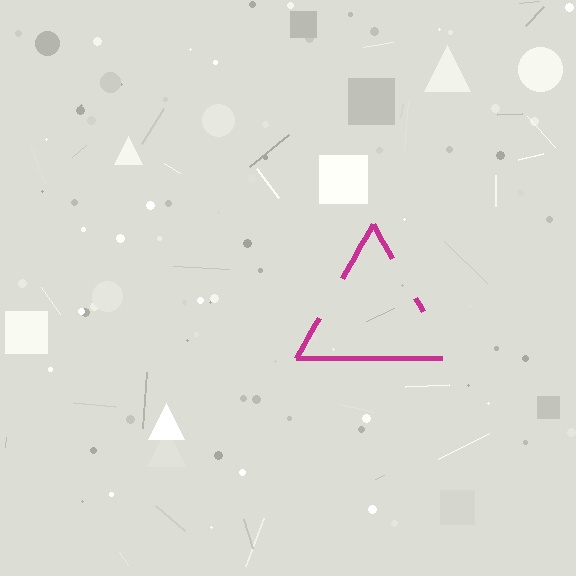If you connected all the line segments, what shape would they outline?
They would outline a triangle.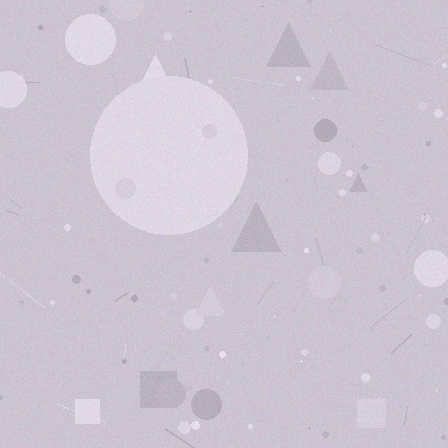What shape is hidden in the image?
A circle is hidden in the image.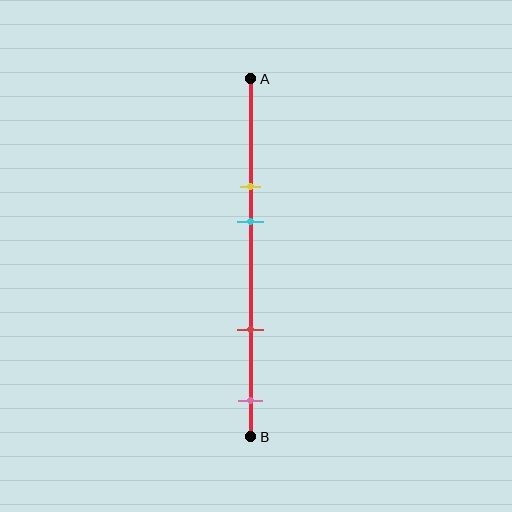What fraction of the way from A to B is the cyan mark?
The cyan mark is approximately 40% (0.4) of the way from A to B.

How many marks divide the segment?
There are 4 marks dividing the segment.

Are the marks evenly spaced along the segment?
No, the marks are not evenly spaced.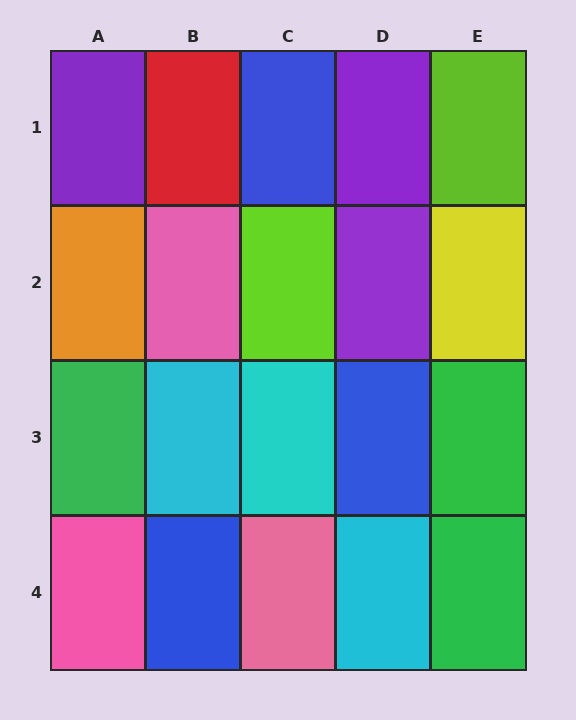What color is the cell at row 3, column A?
Green.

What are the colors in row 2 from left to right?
Orange, pink, lime, purple, yellow.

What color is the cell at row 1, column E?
Lime.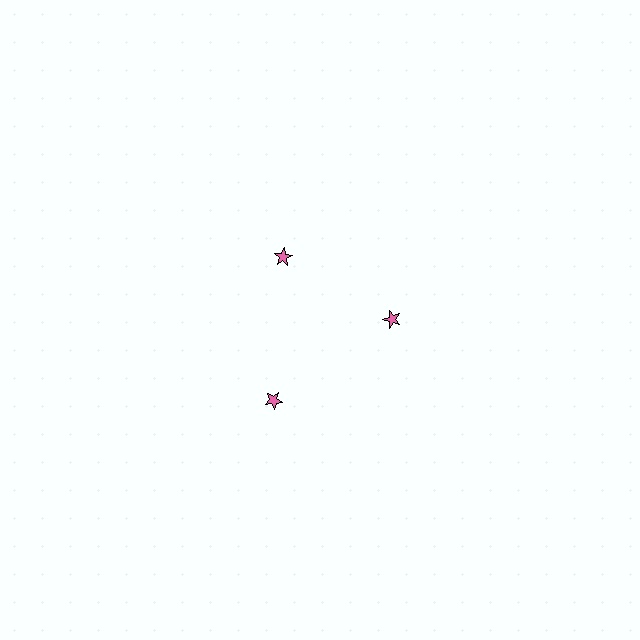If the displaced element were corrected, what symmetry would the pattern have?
It would have 3-fold rotational symmetry — the pattern would map onto itself every 120 degrees.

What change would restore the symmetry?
The symmetry would be restored by moving it inward, back onto the ring so that all 3 stars sit at equal angles and equal distance from the center.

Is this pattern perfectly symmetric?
No. The 3 pink stars are arranged in a ring, but one element near the 7 o'clock position is pushed outward from the center, breaking the 3-fold rotational symmetry.